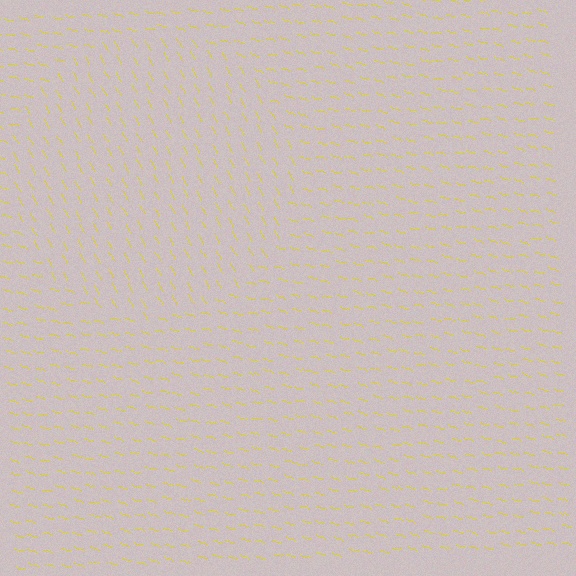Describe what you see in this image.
The image is filled with small yellow line segments. A circle region in the image has lines oriented differently from the surrounding lines, creating a visible texture boundary.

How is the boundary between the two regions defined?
The boundary is defined purely by a change in line orientation (approximately 45 degrees difference). All lines are the same color and thickness.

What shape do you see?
I see a circle.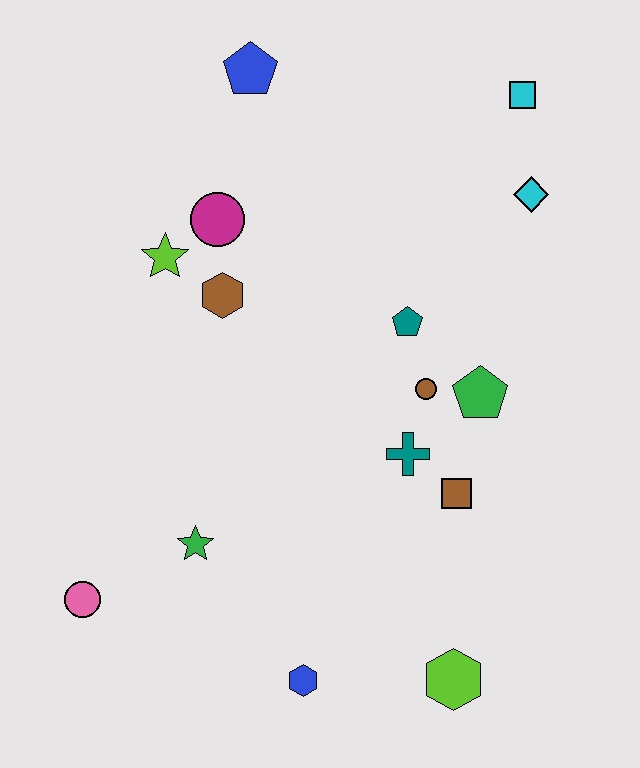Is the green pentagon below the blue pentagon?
Yes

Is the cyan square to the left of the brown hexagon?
No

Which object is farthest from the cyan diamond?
The pink circle is farthest from the cyan diamond.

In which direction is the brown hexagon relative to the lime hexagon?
The brown hexagon is above the lime hexagon.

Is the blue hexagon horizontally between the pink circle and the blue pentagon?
No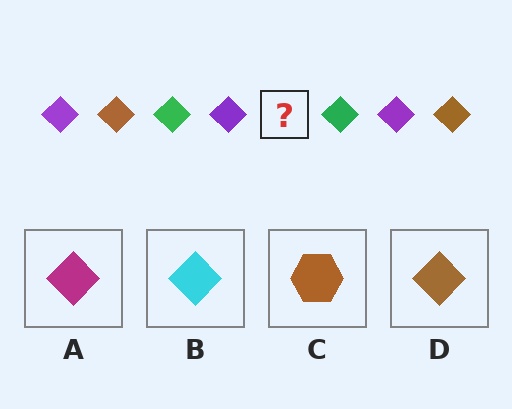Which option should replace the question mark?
Option D.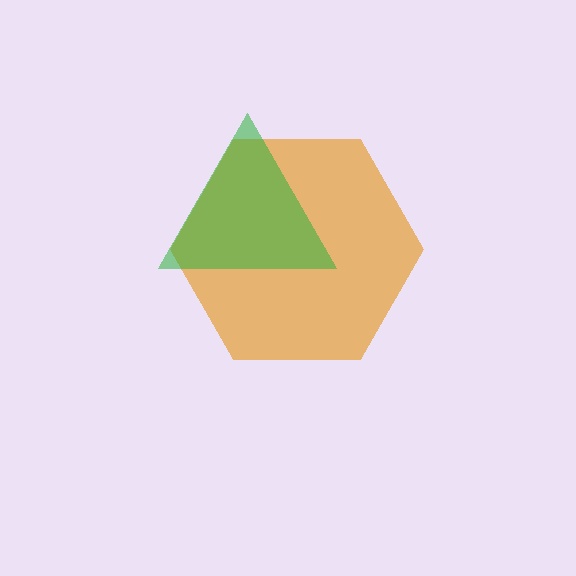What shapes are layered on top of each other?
The layered shapes are: an orange hexagon, a green triangle.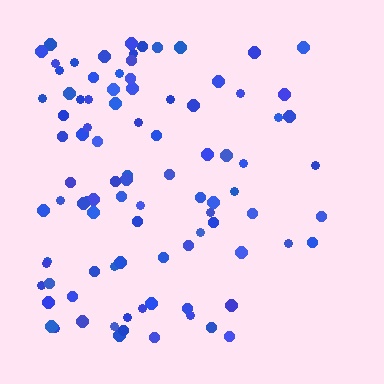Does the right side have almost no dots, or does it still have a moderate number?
Still a moderate number, just noticeably fewer than the left.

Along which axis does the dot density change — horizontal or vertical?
Horizontal.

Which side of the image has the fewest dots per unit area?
The right.